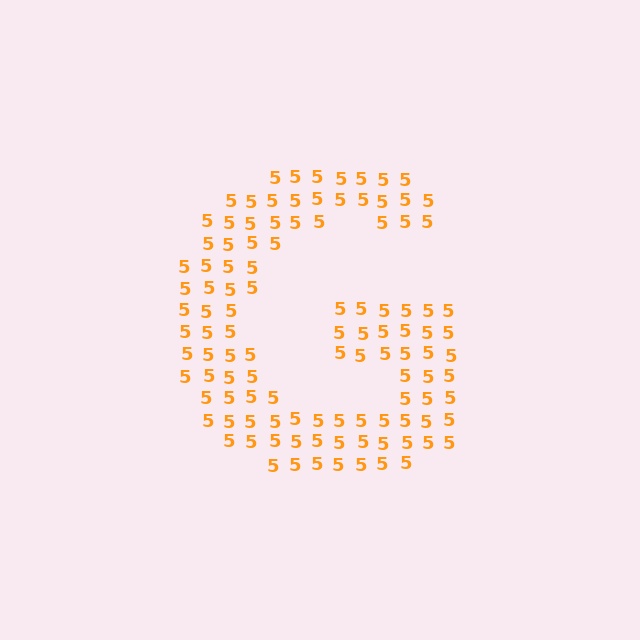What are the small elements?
The small elements are digit 5's.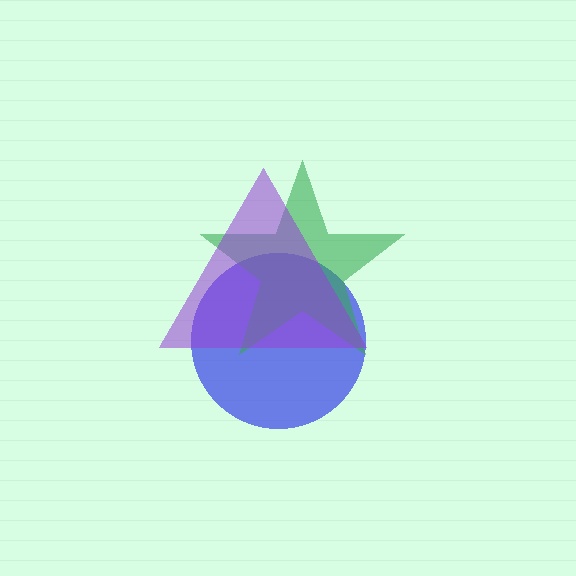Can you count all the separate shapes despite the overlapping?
Yes, there are 3 separate shapes.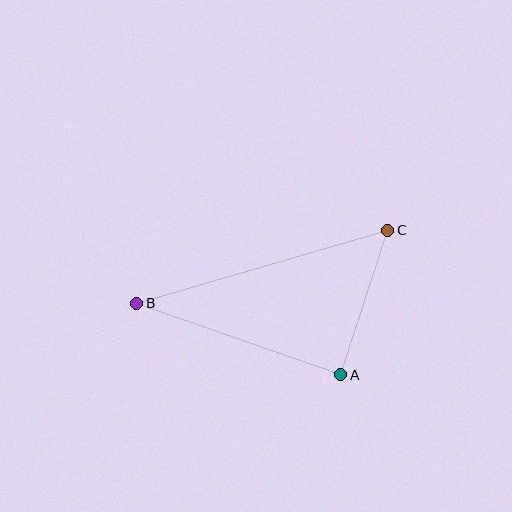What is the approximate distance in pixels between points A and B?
The distance between A and B is approximately 216 pixels.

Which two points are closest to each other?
Points A and C are closest to each other.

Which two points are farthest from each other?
Points B and C are farthest from each other.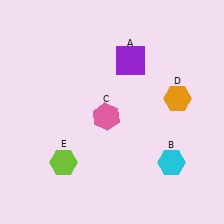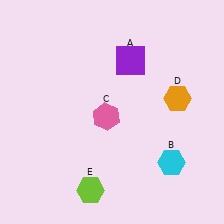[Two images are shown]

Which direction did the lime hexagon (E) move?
The lime hexagon (E) moved down.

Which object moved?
The lime hexagon (E) moved down.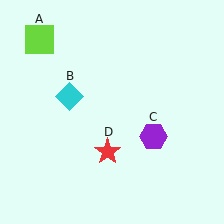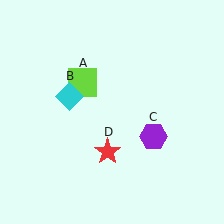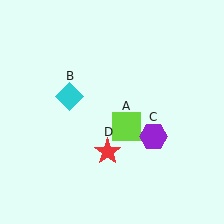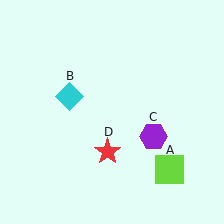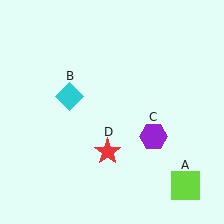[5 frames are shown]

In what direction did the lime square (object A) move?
The lime square (object A) moved down and to the right.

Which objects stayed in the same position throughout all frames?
Cyan diamond (object B) and purple hexagon (object C) and red star (object D) remained stationary.